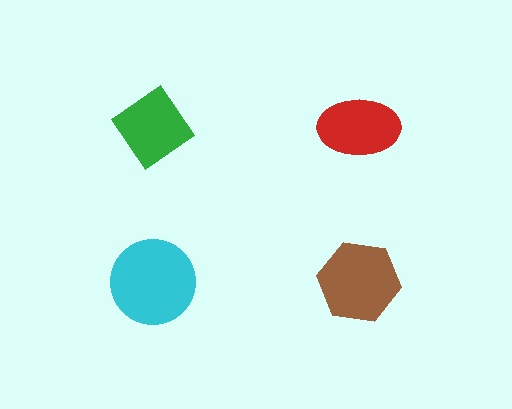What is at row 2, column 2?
A brown hexagon.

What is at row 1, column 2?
A red ellipse.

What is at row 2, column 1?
A cyan circle.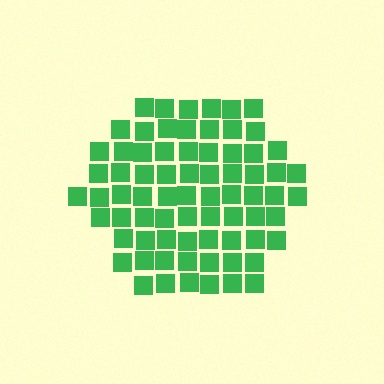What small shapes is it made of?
It is made of small squares.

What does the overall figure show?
The overall figure shows a hexagon.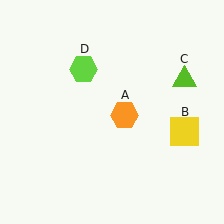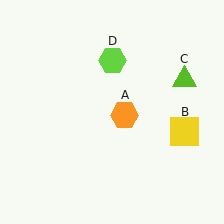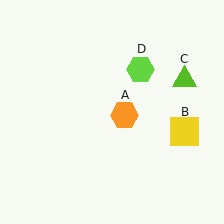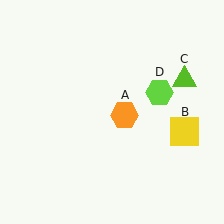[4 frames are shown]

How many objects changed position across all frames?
1 object changed position: lime hexagon (object D).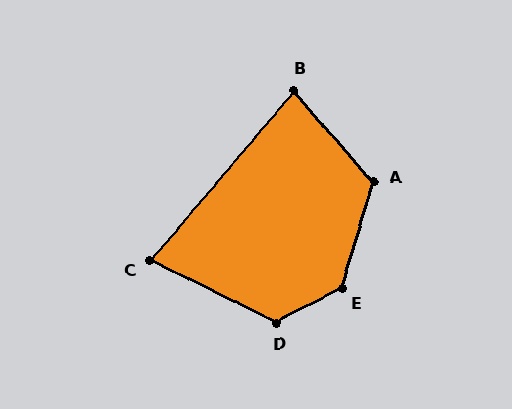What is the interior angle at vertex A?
Approximately 122 degrees (obtuse).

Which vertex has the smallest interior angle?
C, at approximately 76 degrees.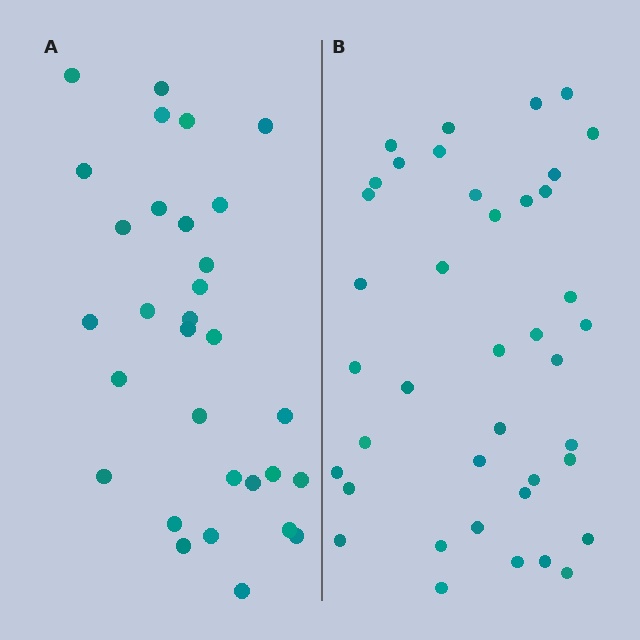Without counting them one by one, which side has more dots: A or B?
Region B (the right region) has more dots.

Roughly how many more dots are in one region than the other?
Region B has roughly 8 or so more dots than region A.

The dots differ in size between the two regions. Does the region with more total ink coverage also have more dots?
No. Region A has more total ink coverage because its dots are larger, but region B actually contains more individual dots. Total area can be misleading — the number of items is what matters here.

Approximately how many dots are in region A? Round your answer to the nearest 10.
About 30 dots. (The exact count is 31, which rounds to 30.)